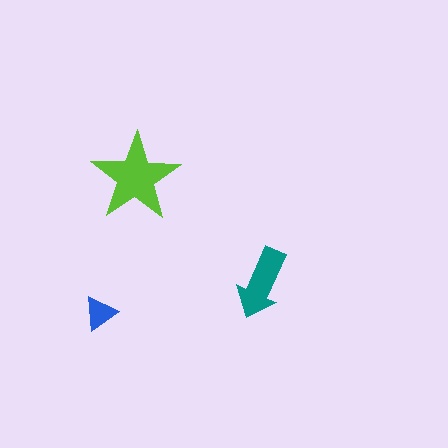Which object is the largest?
The lime star.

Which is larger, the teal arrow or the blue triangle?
The teal arrow.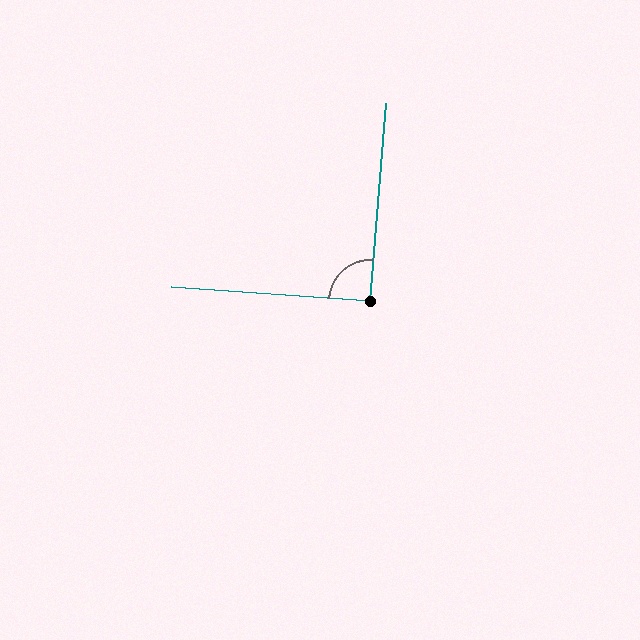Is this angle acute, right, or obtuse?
It is approximately a right angle.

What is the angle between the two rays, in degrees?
Approximately 90 degrees.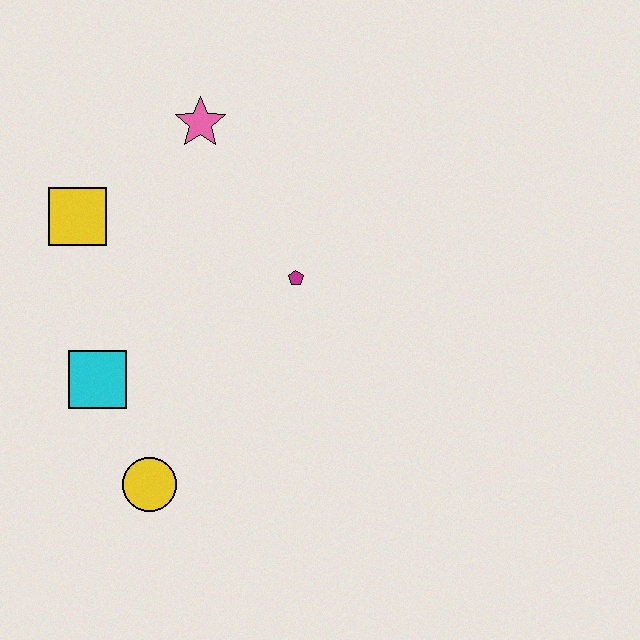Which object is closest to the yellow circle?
The cyan square is closest to the yellow circle.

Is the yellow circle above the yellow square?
No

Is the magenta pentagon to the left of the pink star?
No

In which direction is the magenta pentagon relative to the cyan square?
The magenta pentagon is to the right of the cyan square.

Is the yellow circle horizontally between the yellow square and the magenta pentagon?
Yes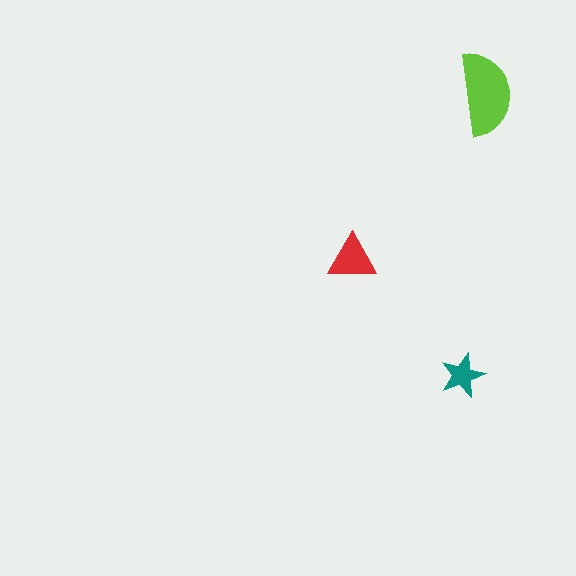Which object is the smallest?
The teal star.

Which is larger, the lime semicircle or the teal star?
The lime semicircle.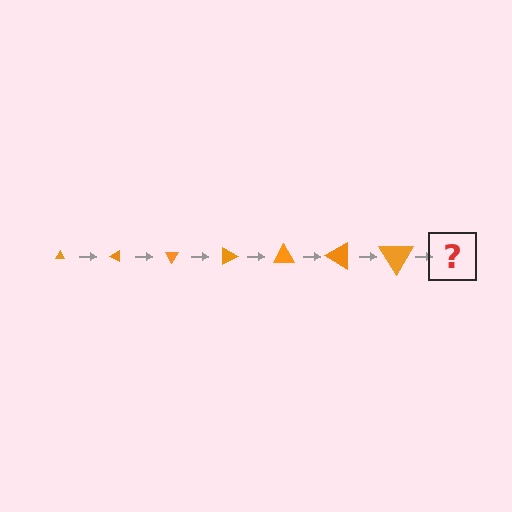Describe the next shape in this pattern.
It should be a triangle, larger than the previous one and rotated 210 degrees from the start.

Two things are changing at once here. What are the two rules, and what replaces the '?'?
The two rules are that the triangle grows larger each step and it rotates 30 degrees each step. The '?' should be a triangle, larger than the previous one and rotated 210 degrees from the start.